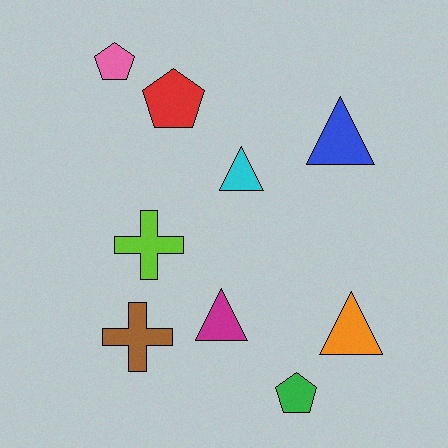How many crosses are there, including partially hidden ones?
There are 2 crosses.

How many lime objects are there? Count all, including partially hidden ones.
There is 1 lime object.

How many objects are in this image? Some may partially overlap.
There are 9 objects.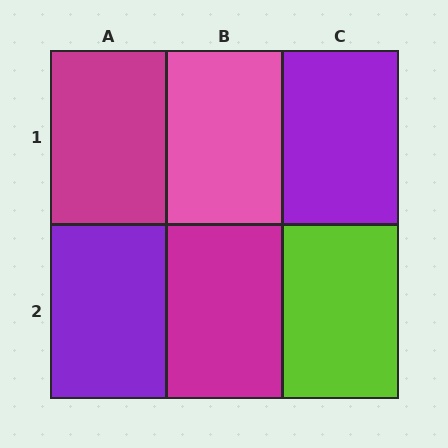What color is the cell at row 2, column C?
Lime.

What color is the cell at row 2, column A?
Purple.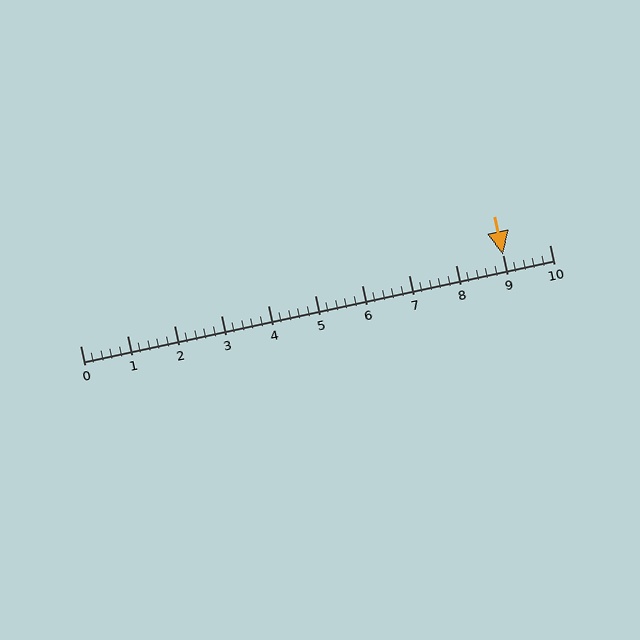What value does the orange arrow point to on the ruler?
The orange arrow points to approximately 9.0.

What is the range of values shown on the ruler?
The ruler shows values from 0 to 10.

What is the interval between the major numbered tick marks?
The major tick marks are spaced 1 units apart.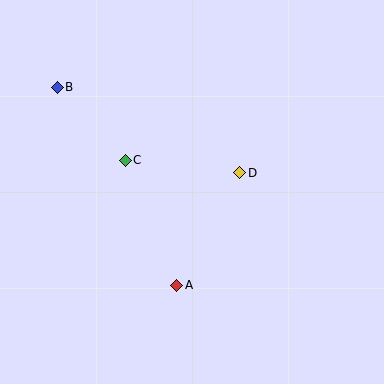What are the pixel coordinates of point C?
Point C is at (125, 160).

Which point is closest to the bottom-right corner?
Point A is closest to the bottom-right corner.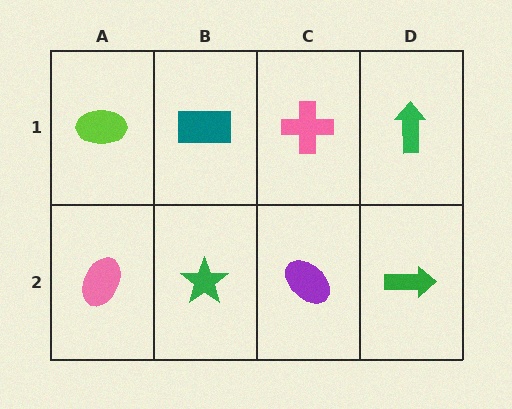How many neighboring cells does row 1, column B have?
3.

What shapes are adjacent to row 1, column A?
A pink ellipse (row 2, column A), a teal rectangle (row 1, column B).